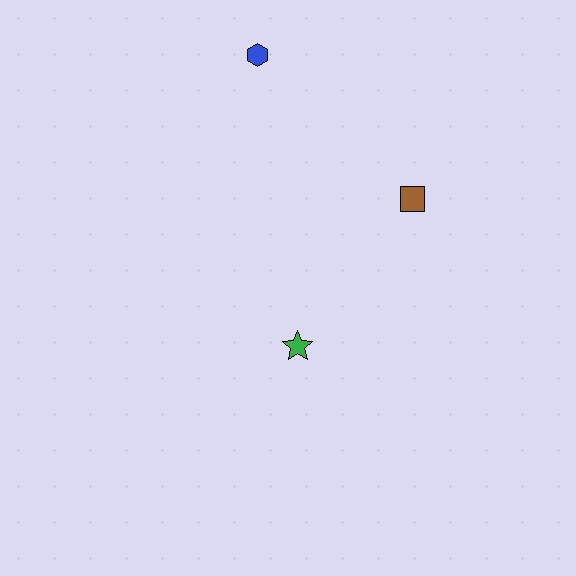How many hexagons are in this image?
There is 1 hexagon.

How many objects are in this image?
There are 3 objects.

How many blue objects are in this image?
There is 1 blue object.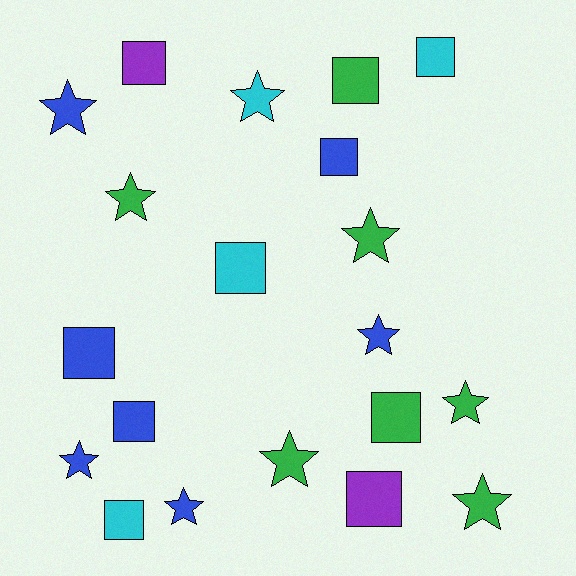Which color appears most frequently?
Blue, with 7 objects.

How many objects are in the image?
There are 20 objects.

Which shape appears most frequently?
Star, with 10 objects.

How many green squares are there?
There are 2 green squares.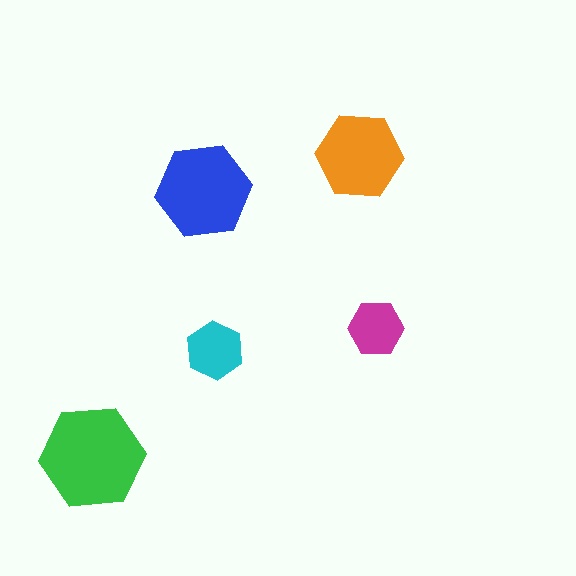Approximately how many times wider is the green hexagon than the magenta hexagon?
About 2 times wider.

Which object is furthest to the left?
The green hexagon is leftmost.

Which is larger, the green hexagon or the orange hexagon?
The green one.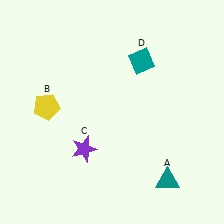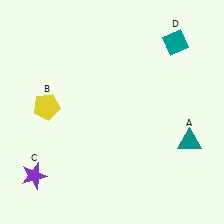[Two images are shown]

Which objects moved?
The objects that moved are: the teal triangle (A), the purple star (C), the teal diamond (D).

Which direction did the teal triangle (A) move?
The teal triangle (A) moved up.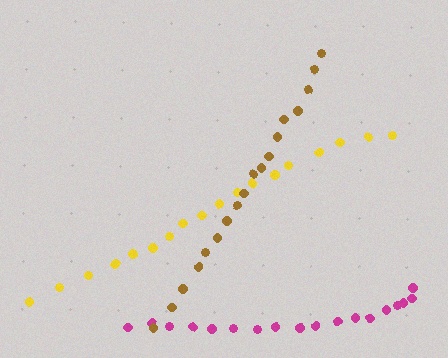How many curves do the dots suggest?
There are 3 distinct paths.